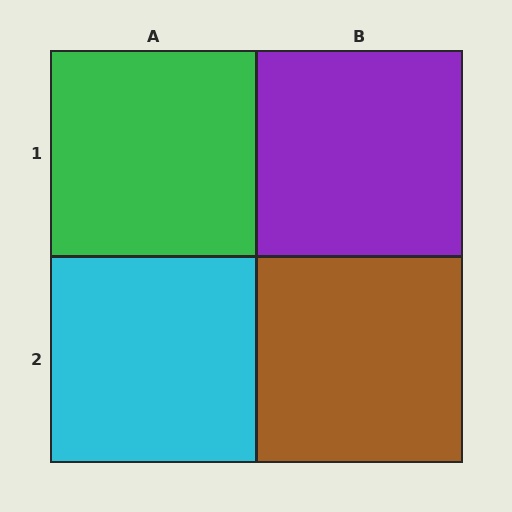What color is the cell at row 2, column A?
Cyan.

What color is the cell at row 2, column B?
Brown.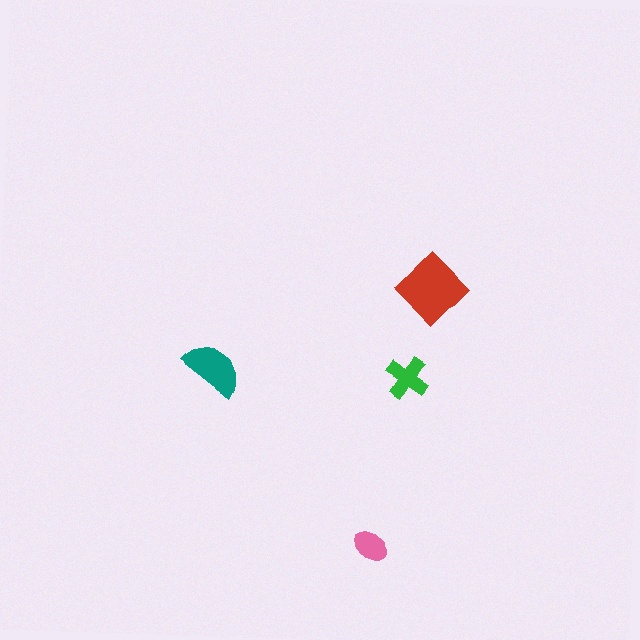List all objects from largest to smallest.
The red diamond, the teal semicircle, the green cross, the pink ellipse.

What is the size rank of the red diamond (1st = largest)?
1st.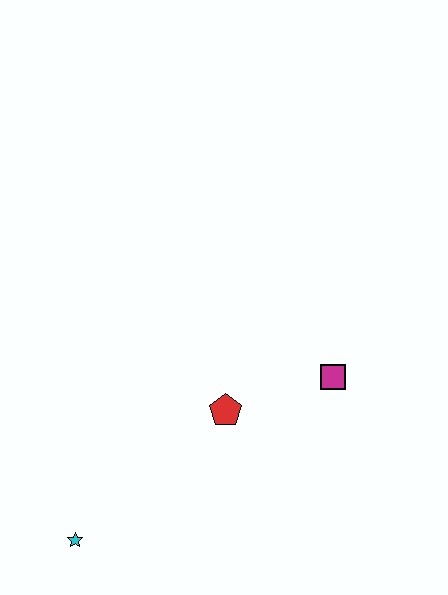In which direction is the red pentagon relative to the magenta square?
The red pentagon is to the left of the magenta square.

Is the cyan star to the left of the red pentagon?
Yes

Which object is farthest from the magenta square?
The cyan star is farthest from the magenta square.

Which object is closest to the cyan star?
The red pentagon is closest to the cyan star.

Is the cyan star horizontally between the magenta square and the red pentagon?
No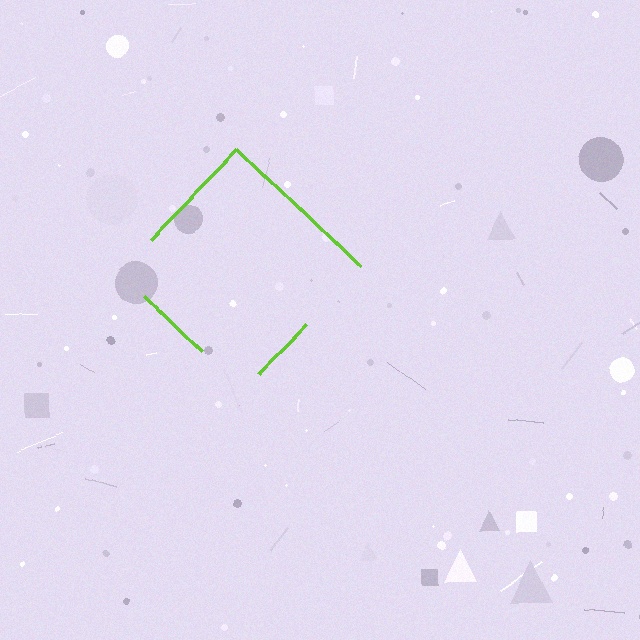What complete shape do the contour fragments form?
The contour fragments form a diamond.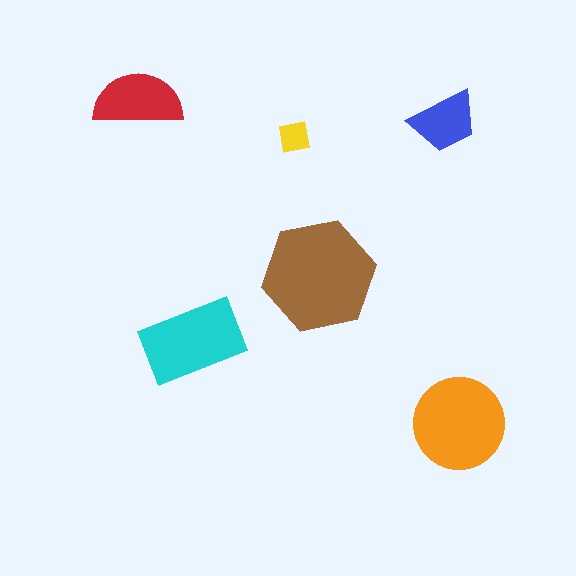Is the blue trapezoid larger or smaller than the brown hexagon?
Smaller.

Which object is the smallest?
The yellow square.